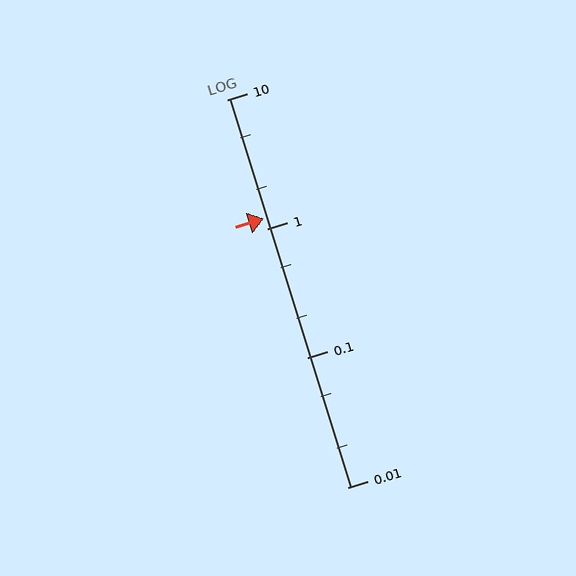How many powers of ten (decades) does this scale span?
The scale spans 3 decades, from 0.01 to 10.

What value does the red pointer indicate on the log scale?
The pointer indicates approximately 1.2.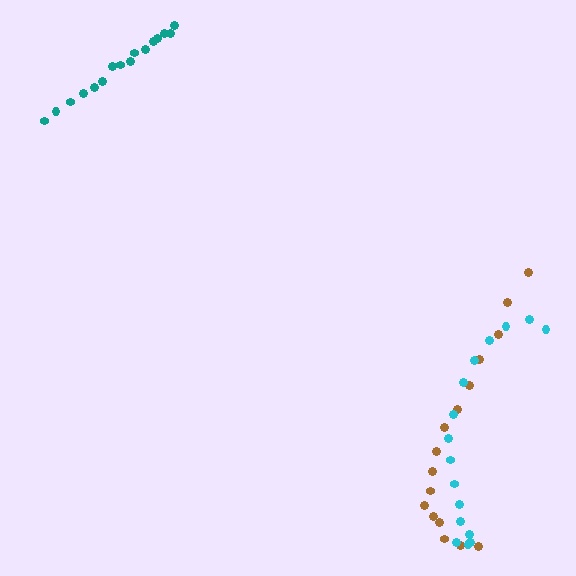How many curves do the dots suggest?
There are 3 distinct paths.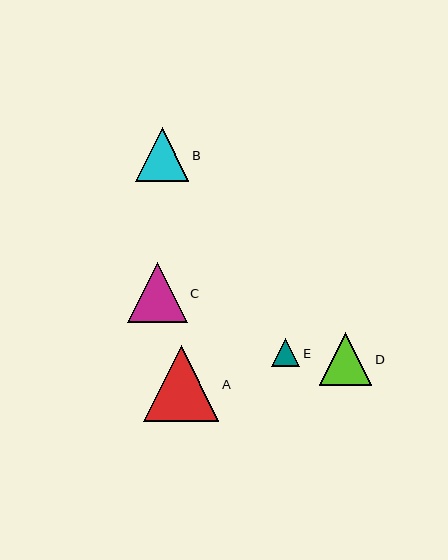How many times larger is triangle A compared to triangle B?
Triangle A is approximately 1.4 times the size of triangle B.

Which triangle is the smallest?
Triangle E is the smallest with a size of approximately 28 pixels.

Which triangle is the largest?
Triangle A is the largest with a size of approximately 75 pixels.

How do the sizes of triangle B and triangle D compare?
Triangle B and triangle D are approximately the same size.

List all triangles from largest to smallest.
From largest to smallest: A, C, B, D, E.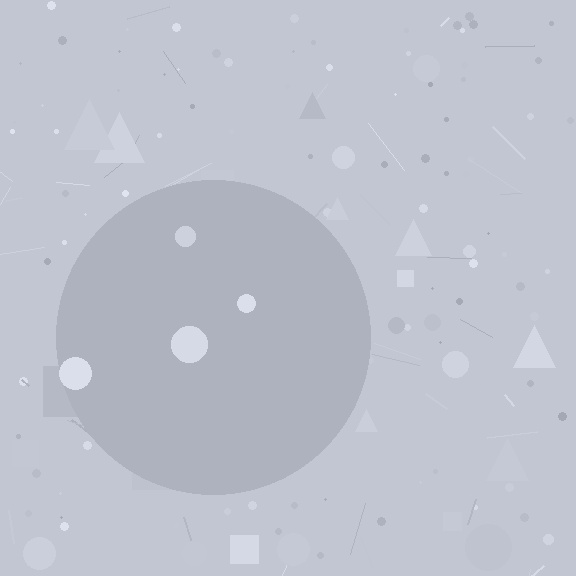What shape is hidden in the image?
A circle is hidden in the image.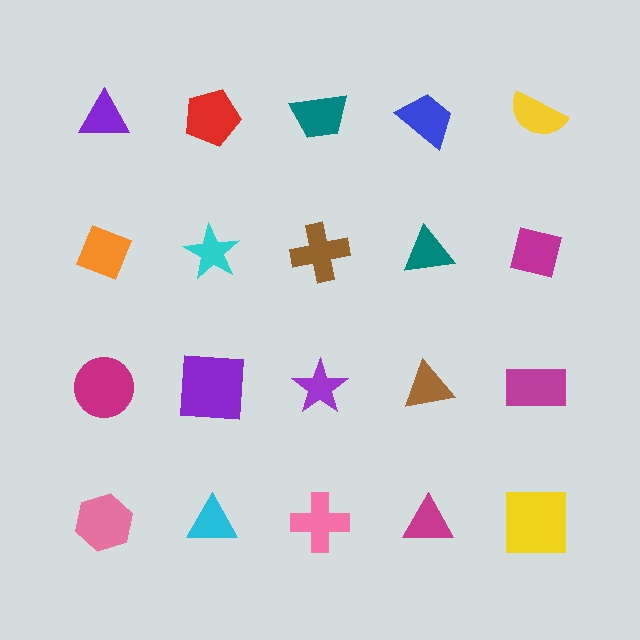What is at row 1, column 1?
A purple triangle.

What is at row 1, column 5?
A yellow semicircle.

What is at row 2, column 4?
A teal triangle.